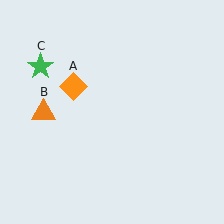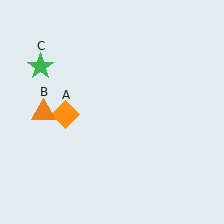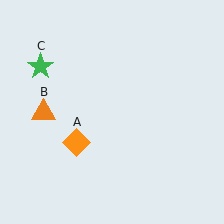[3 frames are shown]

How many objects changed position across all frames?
1 object changed position: orange diamond (object A).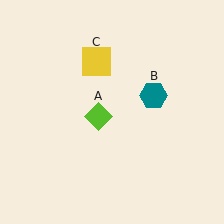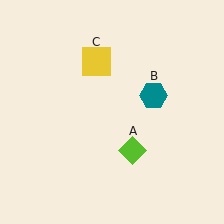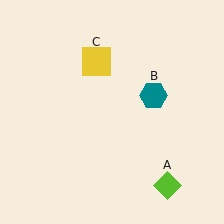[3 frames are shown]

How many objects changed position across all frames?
1 object changed position: lime diamond (object A).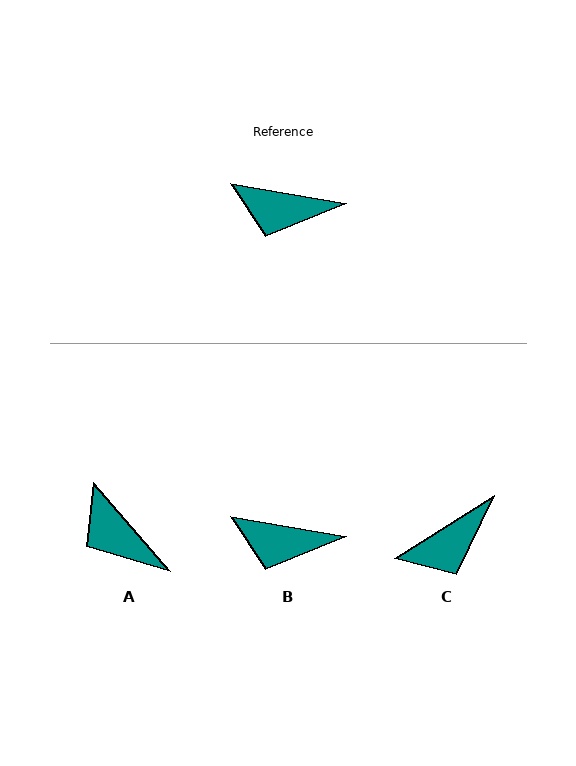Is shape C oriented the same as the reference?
No, it is off by about 42 degrees.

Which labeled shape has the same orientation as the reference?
B.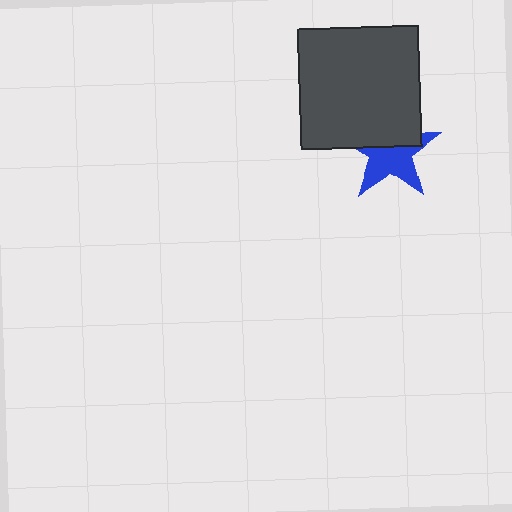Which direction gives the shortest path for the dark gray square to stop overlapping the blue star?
Moving up gives the shortest separation.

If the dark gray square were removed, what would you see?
You would see the complete blue star.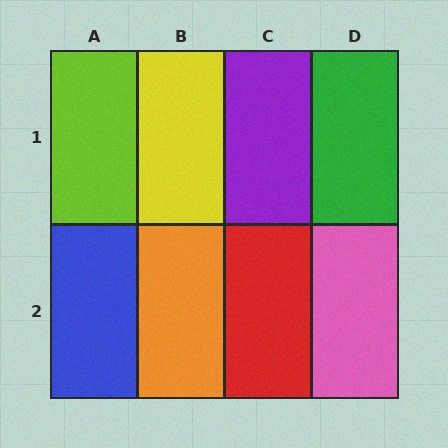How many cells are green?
1 cell is green.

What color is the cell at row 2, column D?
Pink.